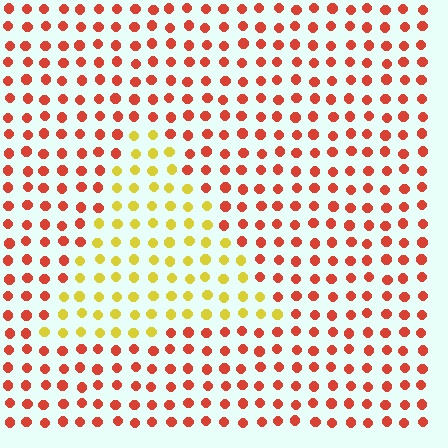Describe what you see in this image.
The image is filled with small red elements in a uniform arrangement. A triangle-shaped region is visible where the elements are tinted to a slightly different hue, forming a subtle color boundary.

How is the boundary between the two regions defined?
The boundary is defined purely by a slight shift in hue (about 52 degrees). Spacing, size, and orientation are identical on both sides.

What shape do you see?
I see a triangle.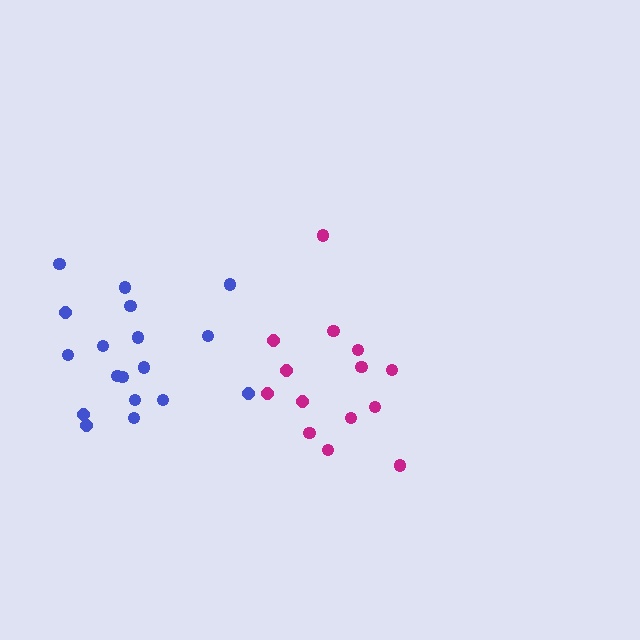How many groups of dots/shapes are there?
There are 2 groups.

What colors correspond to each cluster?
The clusters are colored: blue, magenta.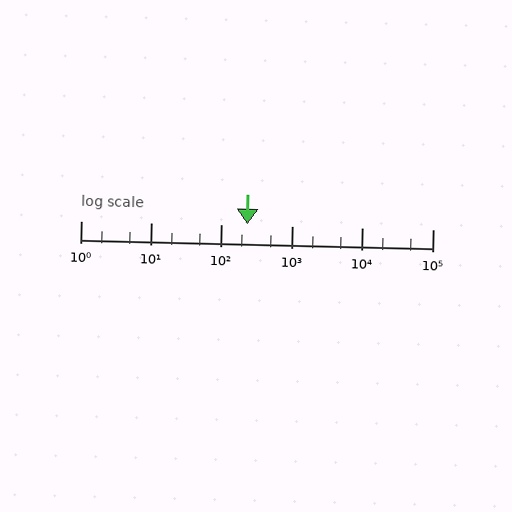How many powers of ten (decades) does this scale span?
The scale spans 5 decades, from 1 to 100000.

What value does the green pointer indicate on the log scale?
The pointer indicates approximately 230.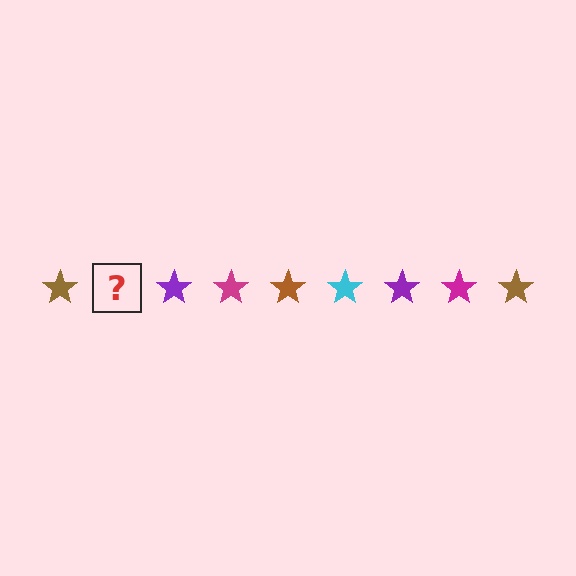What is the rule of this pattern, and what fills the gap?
The rule is that the pattern cycles through brown, cyan, purple, magenta stars. The gap should be filled with a cyan star.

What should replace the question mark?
The question mark should be replaced with a cyan star.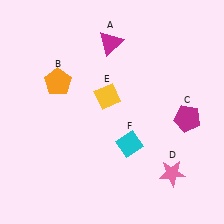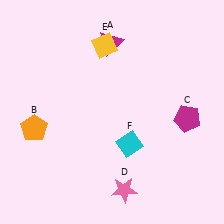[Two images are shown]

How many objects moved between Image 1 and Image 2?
3 objects moved between the two images.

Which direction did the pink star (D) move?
The pink star (D) moved left.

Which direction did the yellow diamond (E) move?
The yellow diamond (E) moved up.